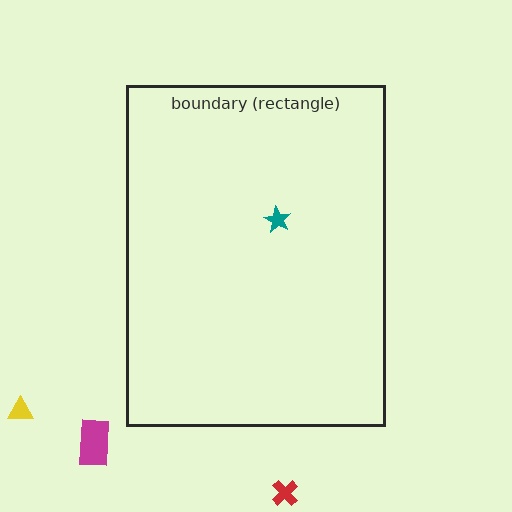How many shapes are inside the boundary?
1 inside, 3 outside.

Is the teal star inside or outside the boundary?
Inside.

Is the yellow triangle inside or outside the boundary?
Outside.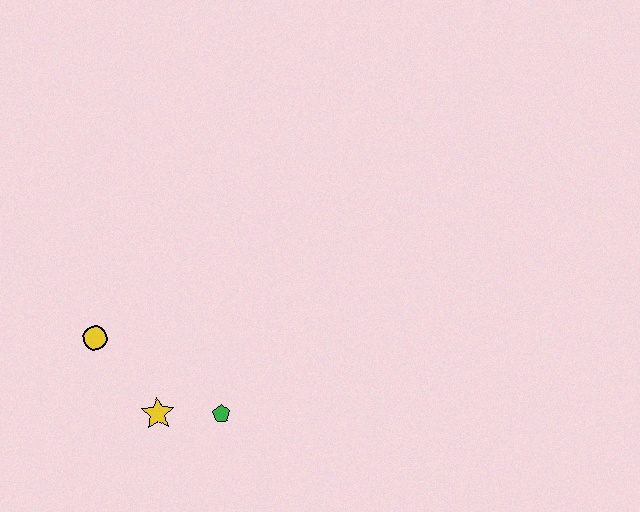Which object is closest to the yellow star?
The green pentagon is closest to the yellow star.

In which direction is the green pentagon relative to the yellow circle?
The green pentagon is to the right of the yellow circle.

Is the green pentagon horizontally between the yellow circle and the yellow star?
No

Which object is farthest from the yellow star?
The yellow circle is farthest from the yellow star.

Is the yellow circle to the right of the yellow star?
No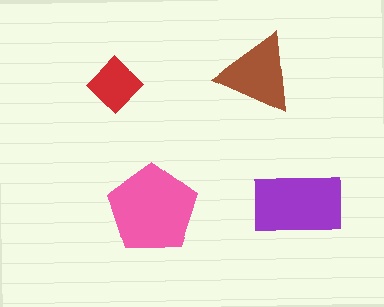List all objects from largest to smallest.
The pink pentagon, the purple rectangle, the brown triangle, the red diamond.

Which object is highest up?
The brown triangle is topmost.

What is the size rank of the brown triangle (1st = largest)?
3rd.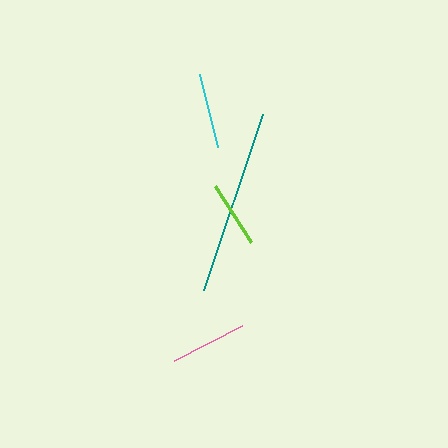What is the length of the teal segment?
The teal segment is approximately 186 pixels long.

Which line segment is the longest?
The teal line is the longest at approximately 186 pixels.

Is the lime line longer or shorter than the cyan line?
The cyan line is longer than the lime line.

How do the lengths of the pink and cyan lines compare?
The pink and cyan lines are approximately the same length.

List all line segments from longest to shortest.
From longest to shortest: teal, pink, cyan, lime.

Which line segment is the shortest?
The lime line is the shortest at approximately 67 pixels.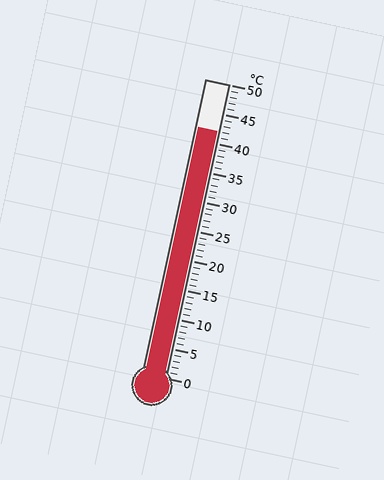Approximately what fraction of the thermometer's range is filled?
The thermometer is filled to approximately 85% of its range.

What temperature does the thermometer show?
The thermometer shows approximately 42°C.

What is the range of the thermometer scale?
The thermometer scale ranges from 0°C to 50°C.